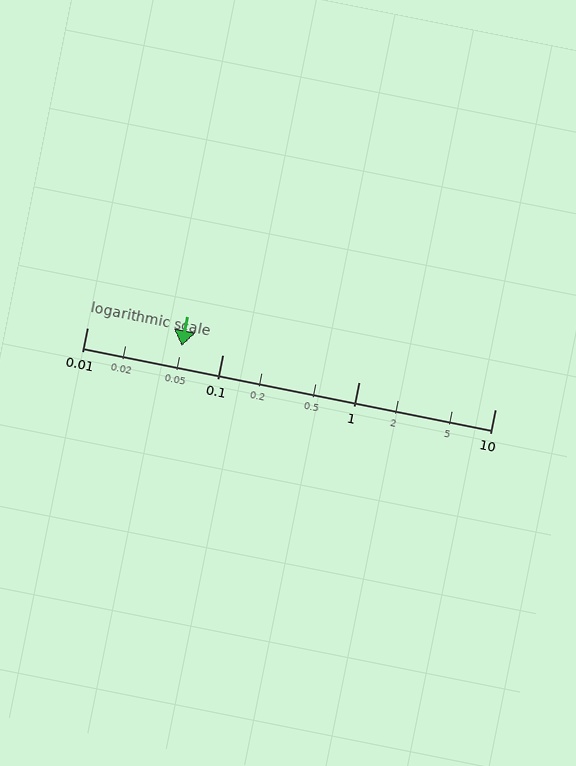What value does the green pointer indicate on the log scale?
The pointer indicates approximately 0.05.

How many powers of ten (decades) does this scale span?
The scale spans 3 decades, from 0.01 to 10.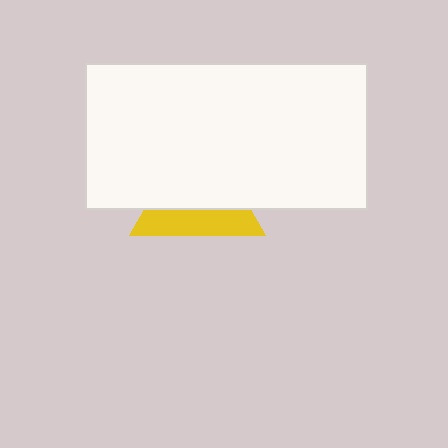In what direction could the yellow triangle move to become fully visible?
The yellow triangle could move down. That would shift it out from behind the white rectangle entirely.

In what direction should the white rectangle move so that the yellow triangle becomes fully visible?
The white rectangle should move up. That is the shortest direction to clear the overlap and leave the yellow triangle fully visible.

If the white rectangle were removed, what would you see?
You would see the complete yellow triangle.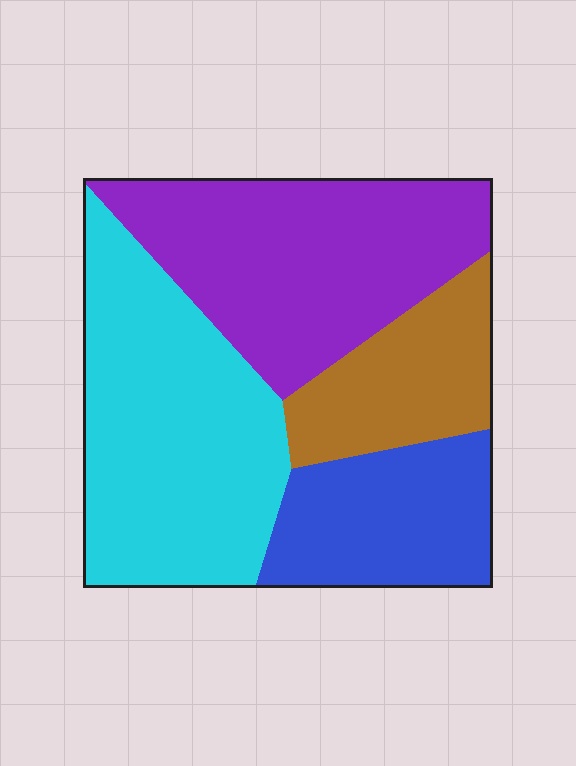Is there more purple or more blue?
Purple.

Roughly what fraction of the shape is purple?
Purple takes up about one third (1/3) of the shape.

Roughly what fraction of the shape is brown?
Brown covers about 15% of the shape.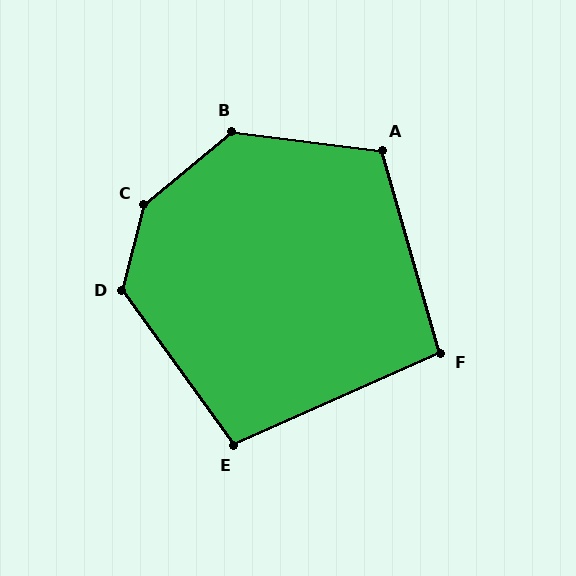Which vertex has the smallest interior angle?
F, at approximately 98 degrees.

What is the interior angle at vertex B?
Approximately 133 degrees (obtuse).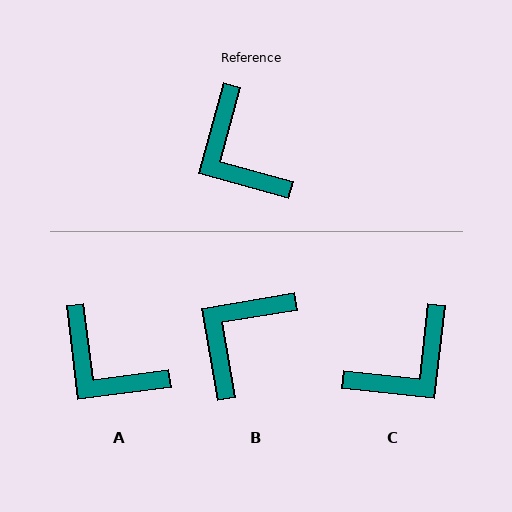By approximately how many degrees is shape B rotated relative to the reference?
Approximately 65 degrees clockwise.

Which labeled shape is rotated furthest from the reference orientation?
C, about 99 degrees away.